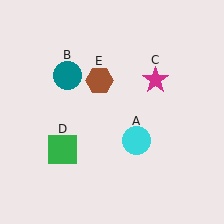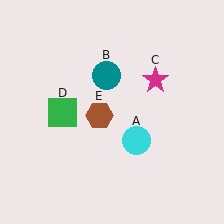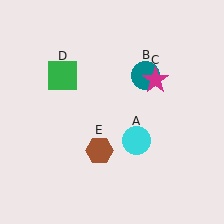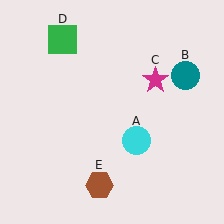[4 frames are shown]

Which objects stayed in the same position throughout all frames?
Cyan circle (object A) and magenta star (object C) remained stationary.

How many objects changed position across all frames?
3 objects changed position: teal circle (object B), green square (object D), brown hexagon (object E).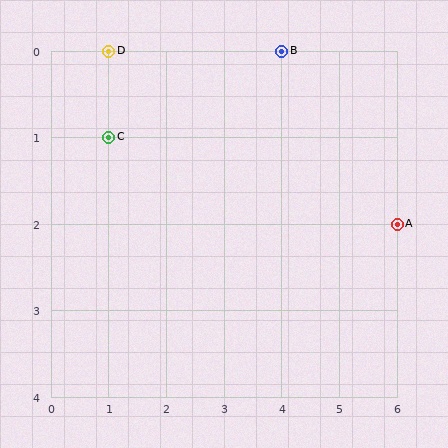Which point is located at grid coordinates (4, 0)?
Point B is at (4, 0).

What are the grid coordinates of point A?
Point A is at grid coordinates (6, 2).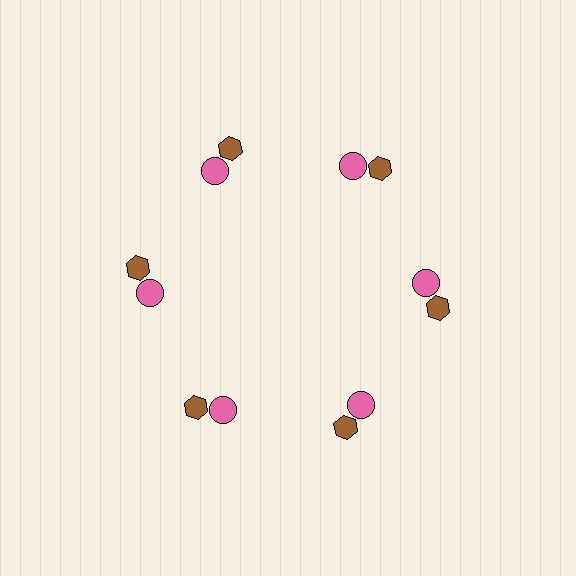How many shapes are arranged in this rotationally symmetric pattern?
There are 12 shapes, arranged in 6 groups of 2.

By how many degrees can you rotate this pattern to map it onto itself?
The pattern maps onto itself every 60 degrees of rotation.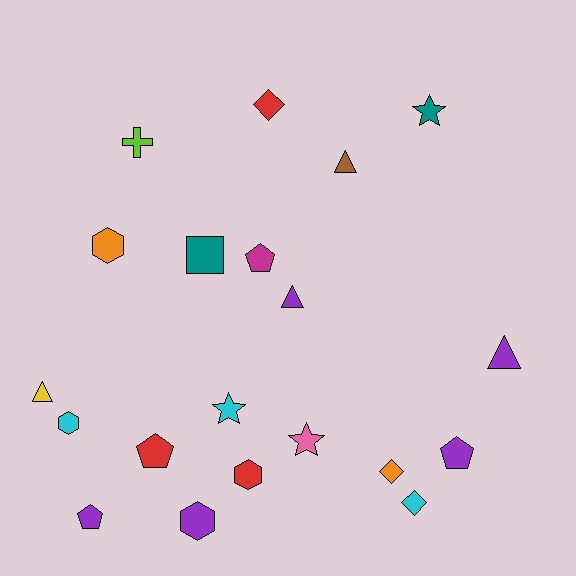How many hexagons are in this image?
There are 4 hexagons.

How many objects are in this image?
There are 20 objects.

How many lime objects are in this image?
There is 1 lime object.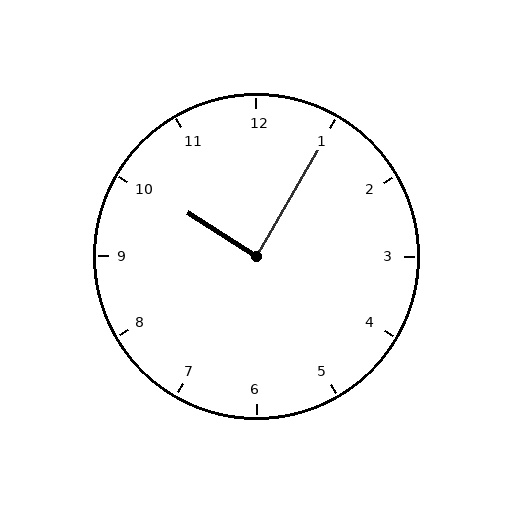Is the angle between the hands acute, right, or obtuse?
It is right.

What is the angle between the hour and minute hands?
Approximately 88 degrees.